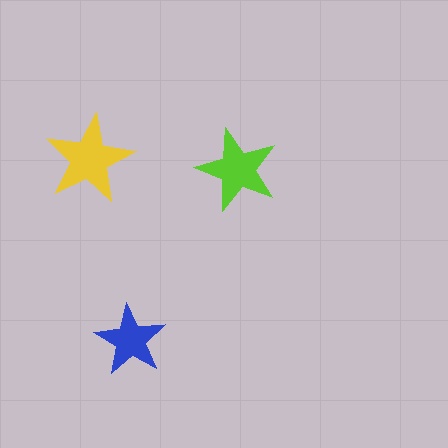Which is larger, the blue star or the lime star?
The lime one.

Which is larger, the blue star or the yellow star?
The yellow one.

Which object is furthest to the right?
The lime star is rightmost.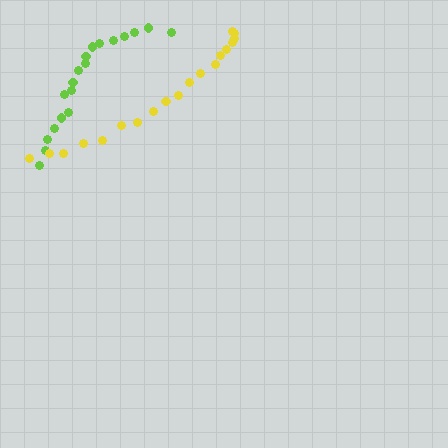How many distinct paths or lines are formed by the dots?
There are 2 distinct paths.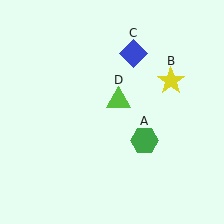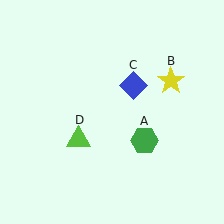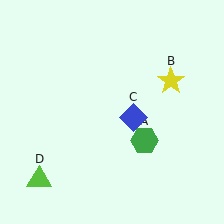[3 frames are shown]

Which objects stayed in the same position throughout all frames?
Green hexagon (object A) and yellow star (object B) remained stationary.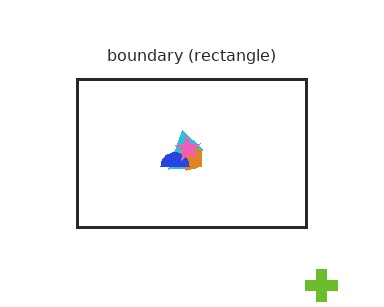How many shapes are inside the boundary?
4 inside, 1 outside.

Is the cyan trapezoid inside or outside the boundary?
Inside.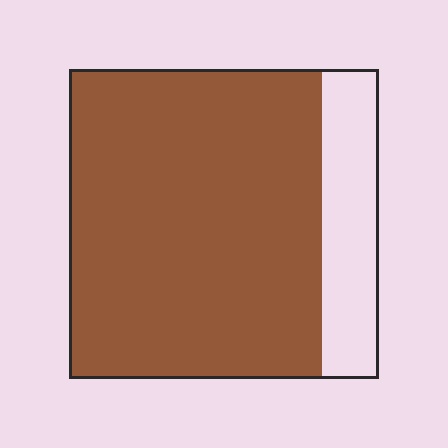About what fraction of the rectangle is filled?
About four fifths (4/5).